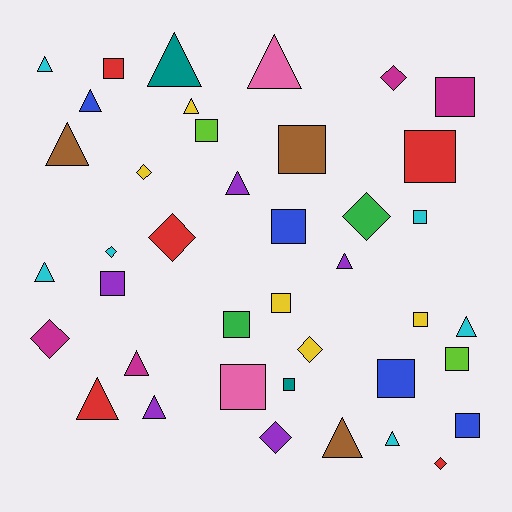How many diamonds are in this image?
There are 9 diamonds.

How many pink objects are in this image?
There are 2 pink objects.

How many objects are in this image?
There are 40 objects.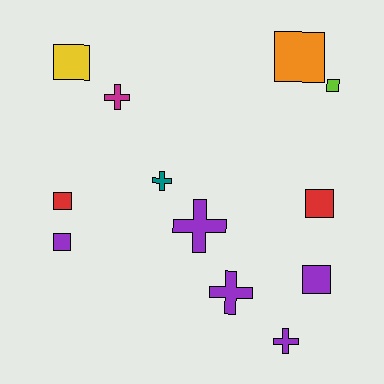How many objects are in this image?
There are 12 objects.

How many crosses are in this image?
There are 5 crosses.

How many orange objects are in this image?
There is 1 orange object.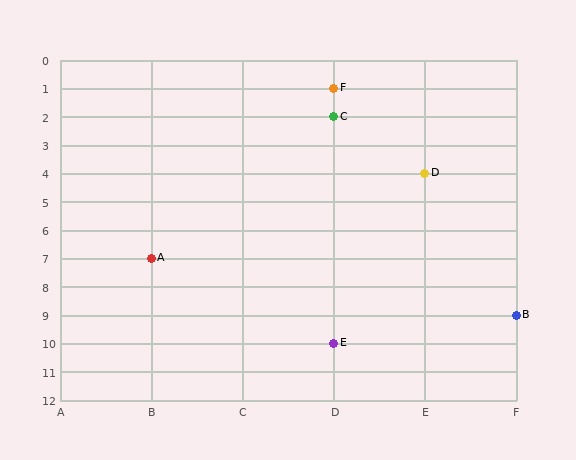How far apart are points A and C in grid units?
Points A and C are 2 columns and 5 rows apart (about 5.4 grid units diagonally).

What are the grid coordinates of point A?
Point A is at grid coordinates (B, 7).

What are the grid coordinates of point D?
Point D is at grid coordinates (E, 4).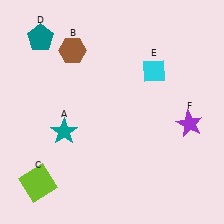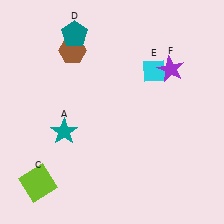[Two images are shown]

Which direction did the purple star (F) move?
The purple star (F) moved up.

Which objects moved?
The objects that moved are: the teal pentagon (D), the purple star (F).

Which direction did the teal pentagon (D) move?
The teal pentagon (D) moved right.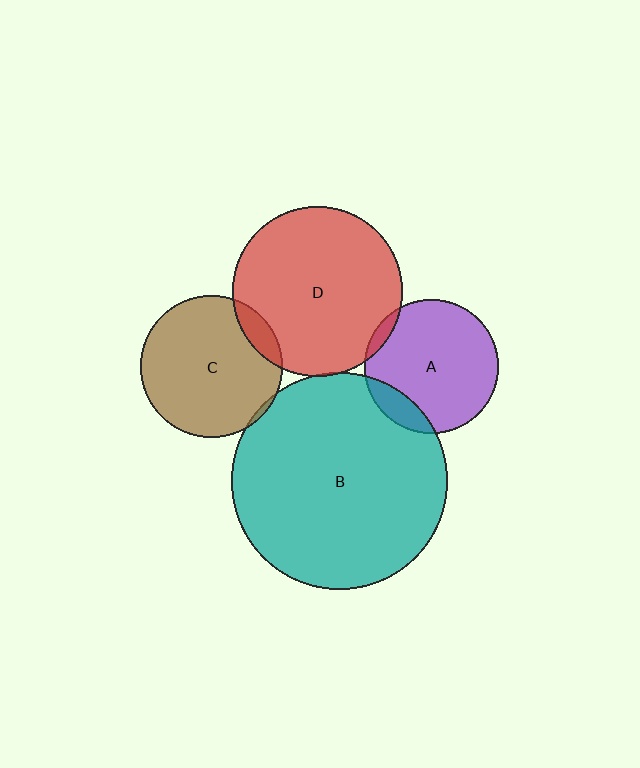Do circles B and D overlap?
Yes.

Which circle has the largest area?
Circle B (teal).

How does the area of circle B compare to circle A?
Approximately 2.6 times.